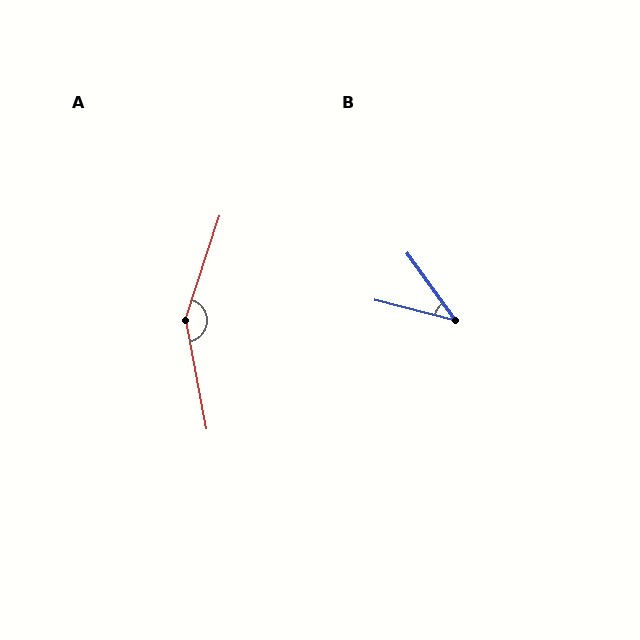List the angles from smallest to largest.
B (40°), A (151°).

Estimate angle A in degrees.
Approximately 151 degrees.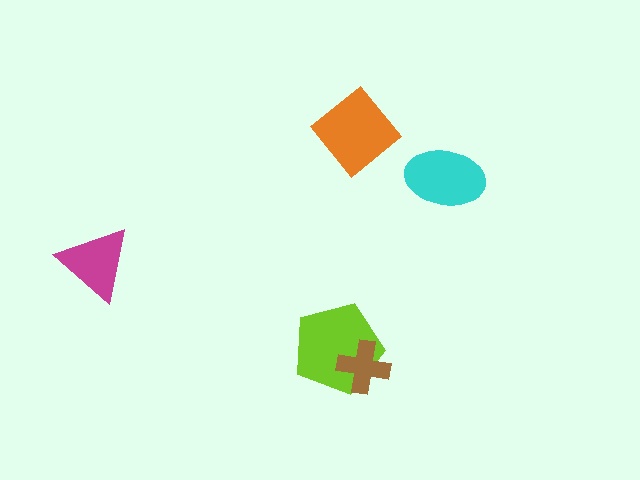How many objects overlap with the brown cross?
1 object overlaps with the brown cross.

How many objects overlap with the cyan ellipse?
0 objects overlap with the cyan ellipse.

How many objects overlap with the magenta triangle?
0 objects overlap with the magenta triangle.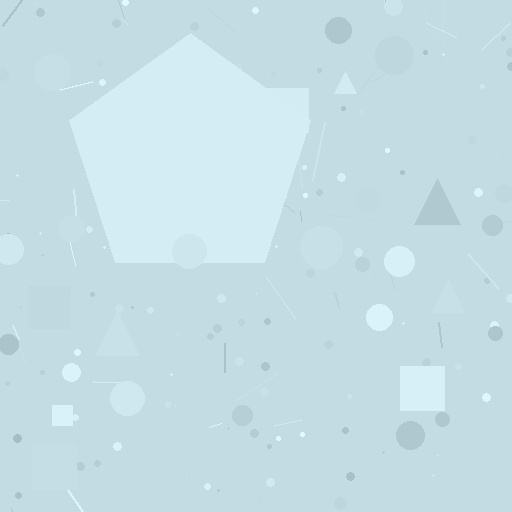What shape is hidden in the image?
A pentagon is hidden in the image.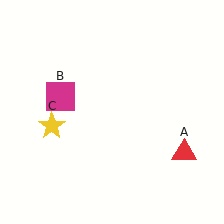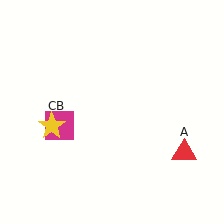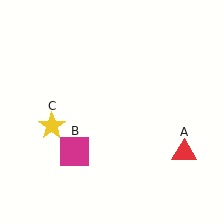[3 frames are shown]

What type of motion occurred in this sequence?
The magenta square (object B) rotated counterclockwise around the center of the scene.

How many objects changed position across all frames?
1 object changed position: magenta square (object B).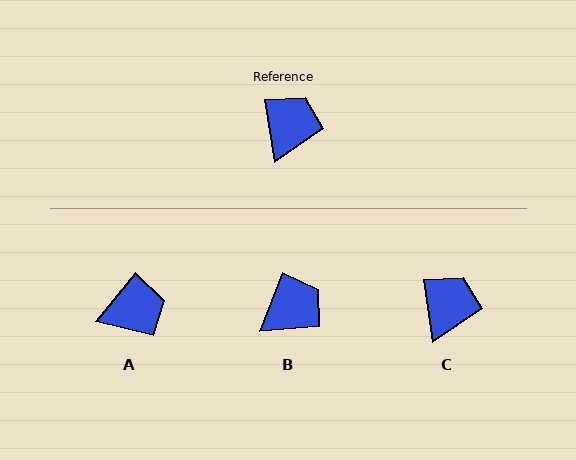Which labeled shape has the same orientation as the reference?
C.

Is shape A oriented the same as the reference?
No, it is off by about 48 degrees.